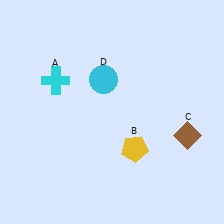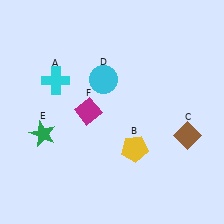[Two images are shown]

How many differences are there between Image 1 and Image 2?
There are 2 differences between the two images.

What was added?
A green star (E), a magenta diamond (F) were added in Image 2.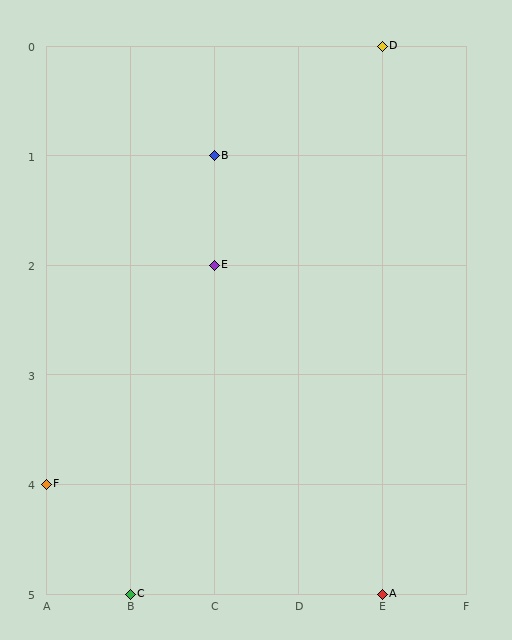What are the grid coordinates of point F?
Point F is at grid coordinates (A, 4).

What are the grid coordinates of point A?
Point A is at grid coordinates (E, 5).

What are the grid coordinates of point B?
Point B is at grid coordinates (C, 1).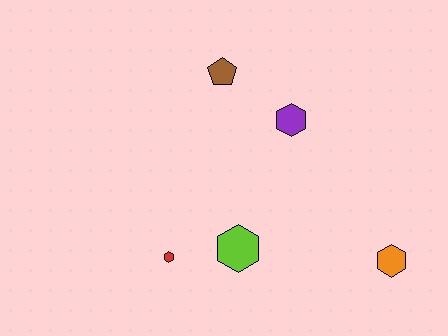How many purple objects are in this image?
There is 1 purple object.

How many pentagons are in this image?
There is 1 pentagon.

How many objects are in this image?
There are 5 objects.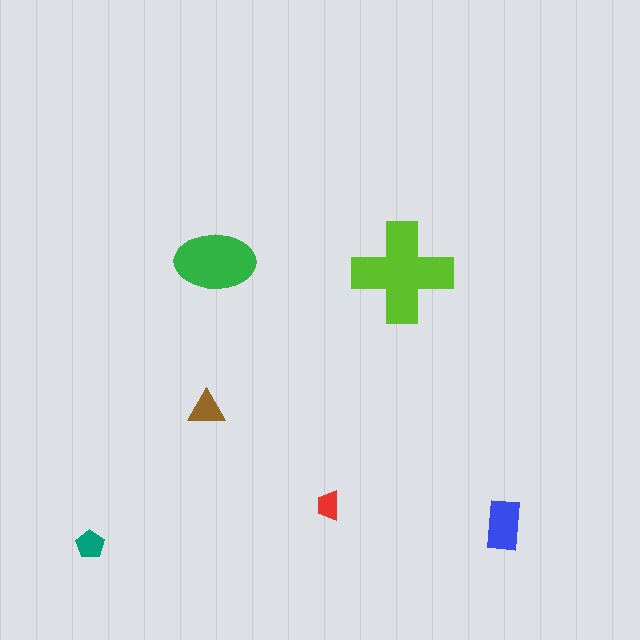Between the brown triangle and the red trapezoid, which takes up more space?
The brown triangle.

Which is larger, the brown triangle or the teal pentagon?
The brown triangle.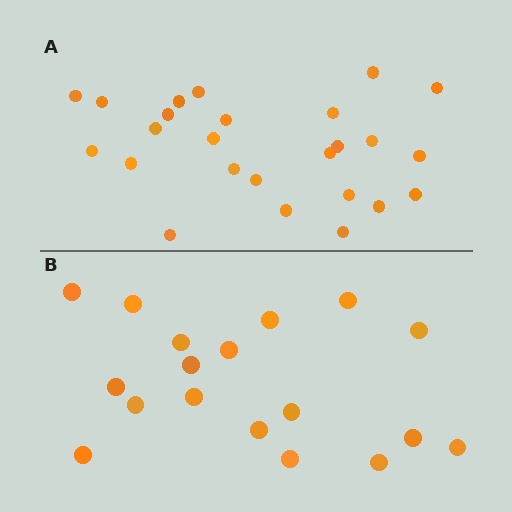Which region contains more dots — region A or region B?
Region A (the top region) has more dots.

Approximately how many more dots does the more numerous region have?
Region A has roughly 8 or so more dots than region B.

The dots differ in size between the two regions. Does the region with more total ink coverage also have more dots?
No. Region B has more total ink coverage because its dots are larger, but region A actually contains more individual dots. Total area can be misleading — the number of items is what matters here.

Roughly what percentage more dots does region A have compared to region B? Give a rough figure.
About 40% more.